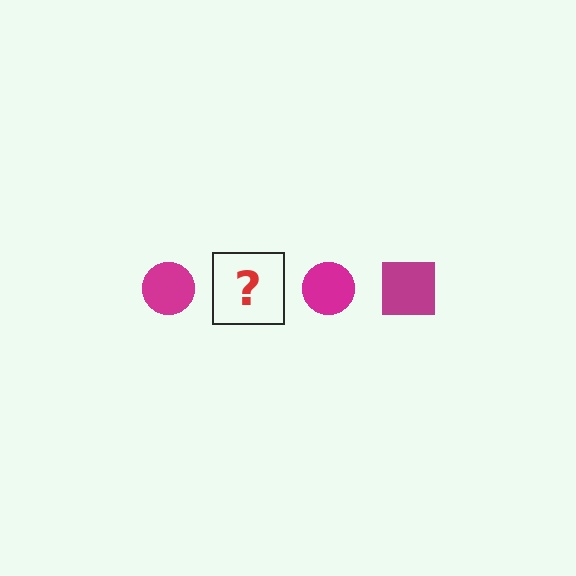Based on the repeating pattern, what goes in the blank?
The blank should be a magenta square.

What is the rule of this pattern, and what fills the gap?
The rule is that the pattern cycles through circle, square shapes in magenta. The gap should be filled with a magenta square.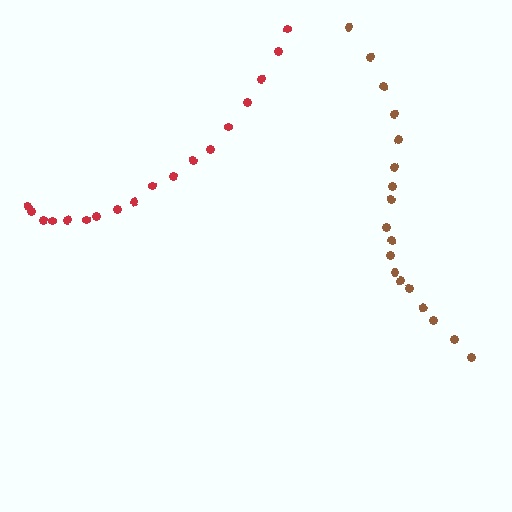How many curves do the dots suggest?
There are 2 distinct paths.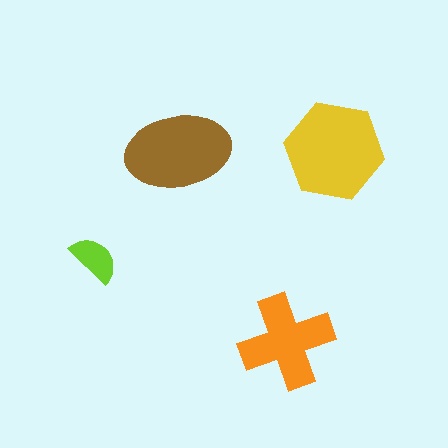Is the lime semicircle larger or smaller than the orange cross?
Smaller.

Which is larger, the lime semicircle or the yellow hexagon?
The yellow hexagon.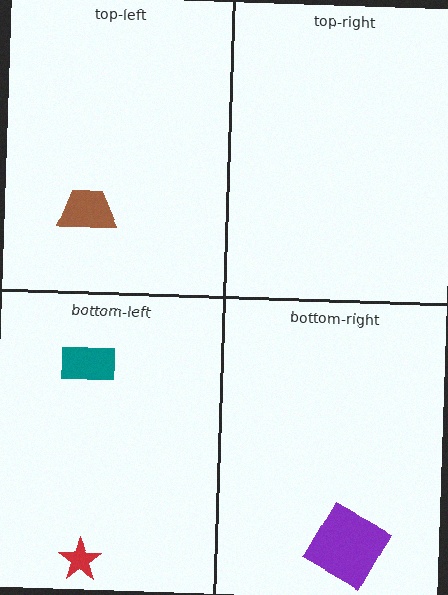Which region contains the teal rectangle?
The bottom-left region.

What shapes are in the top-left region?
The brown trapezoid.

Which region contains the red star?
The bottom-left region.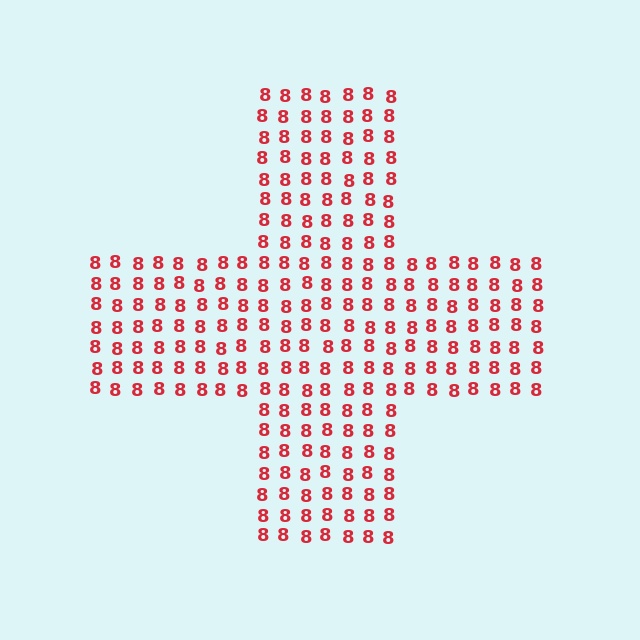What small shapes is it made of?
It is made of small digit 8's.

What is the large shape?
The large shape is a cross.